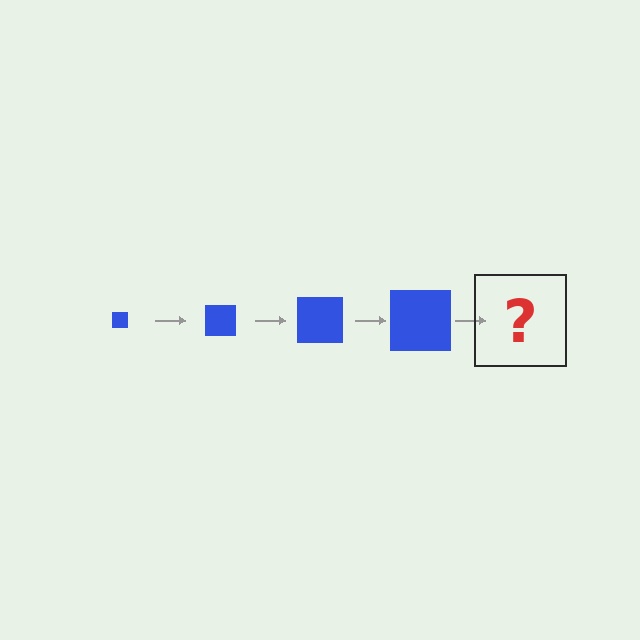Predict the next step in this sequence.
The next step is a blue square, larger than the previous one.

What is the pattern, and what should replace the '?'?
The pattern is that the square gets progressively larger each step. The '?' should be a blue square, larger than the previous one.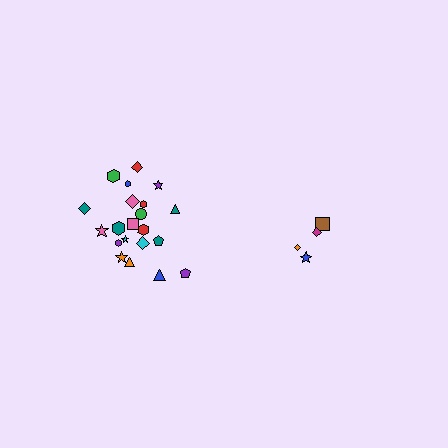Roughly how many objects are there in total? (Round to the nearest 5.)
Roughly 25 objects in total.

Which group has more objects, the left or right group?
The left group.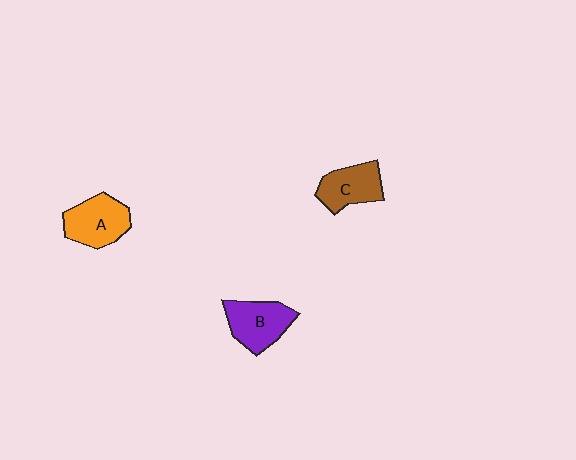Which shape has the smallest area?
Shape C (brown).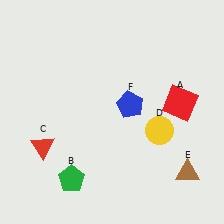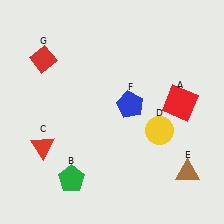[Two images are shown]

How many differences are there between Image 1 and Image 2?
There is 1 difference between the two images.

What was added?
A red diamond (G) was added in Image 2.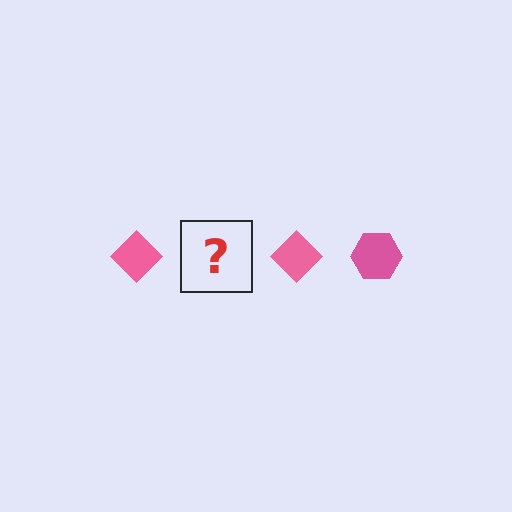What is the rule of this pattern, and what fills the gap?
The rule is that the pattern cycles through diamond, hexagon shapes in pink. The gap should be filled with a pink hexagon.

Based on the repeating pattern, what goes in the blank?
The blank should be a pink hexagon.